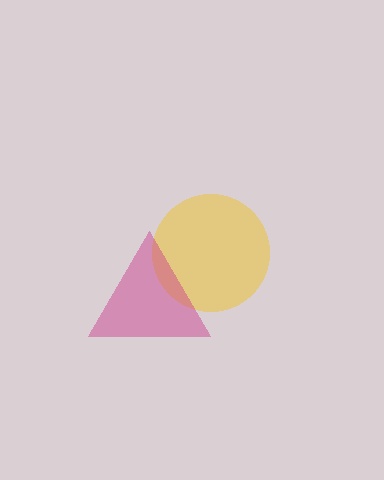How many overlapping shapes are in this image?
There are 2 overlapping shapes in the image.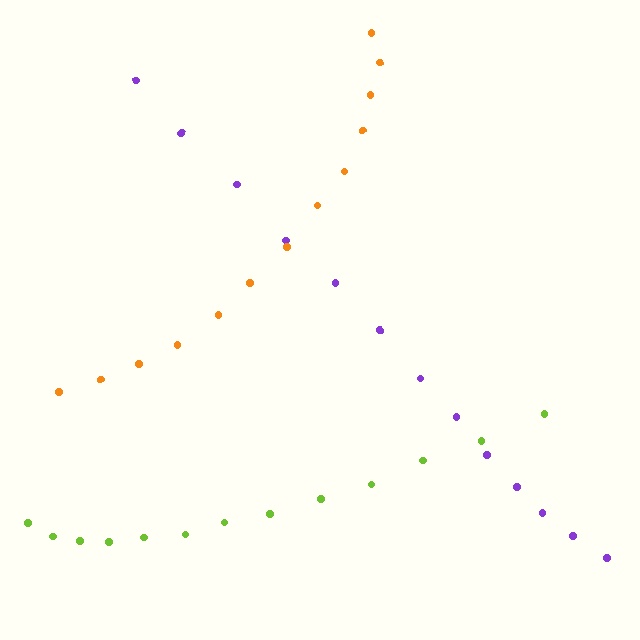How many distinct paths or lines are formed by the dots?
There are 3 distinct paths.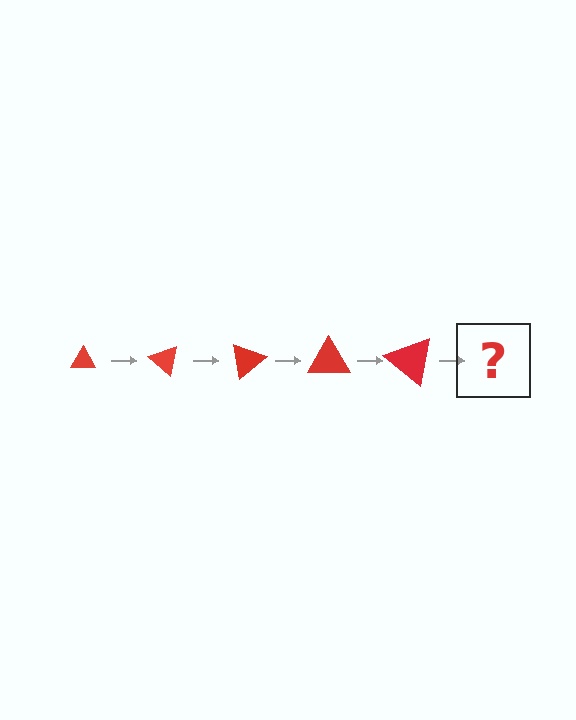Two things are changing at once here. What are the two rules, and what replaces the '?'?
The two rules are that the triangle grows larger each step and it rotates 40 degrees each step. The '?' should be a triangle, larger than the previous one and rotated 200 degrees from the start.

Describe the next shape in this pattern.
It should be a triangle, larger than the previous one and rotated 200 degrees from the start.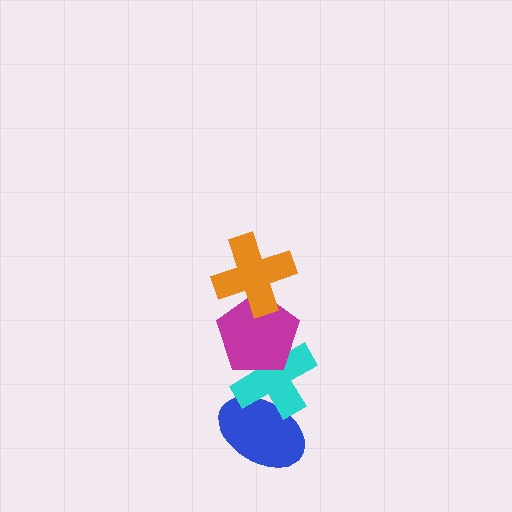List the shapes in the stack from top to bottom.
From top to bottom: the orange cross, the magenta pentagon, the cyan cross, the blue ellipse.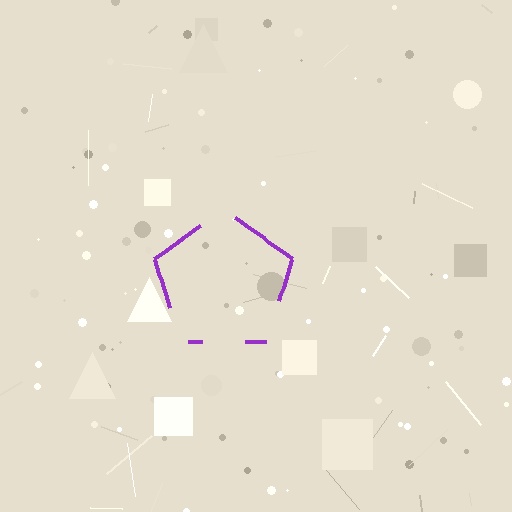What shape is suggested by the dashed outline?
The dashed outline suggests a pentagon.